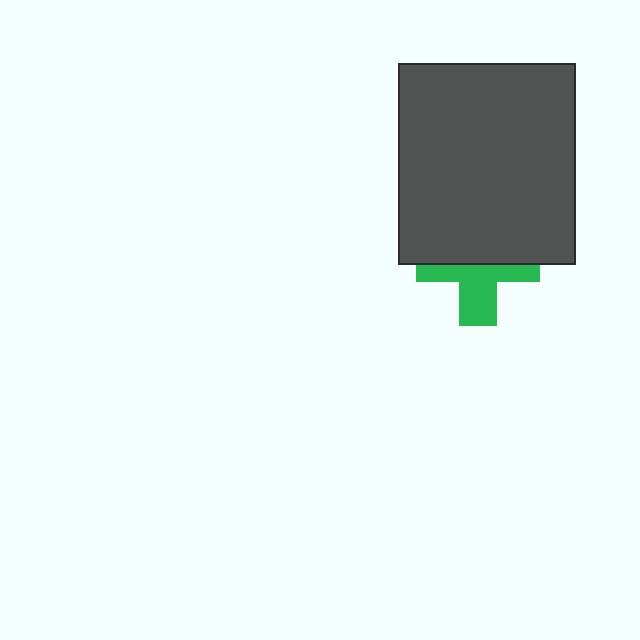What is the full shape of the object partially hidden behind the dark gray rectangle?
The partially hidden object is a green cross.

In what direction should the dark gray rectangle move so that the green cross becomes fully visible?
The dark gray rectangle should move up. That is the shortest direction to clear the overlap and leave the green cross fully visible.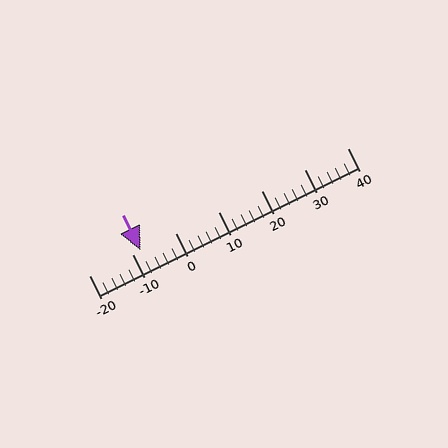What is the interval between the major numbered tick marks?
The major tick marks are spaced 10 units apart.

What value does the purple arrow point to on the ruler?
The purple arrow points to approximately -8.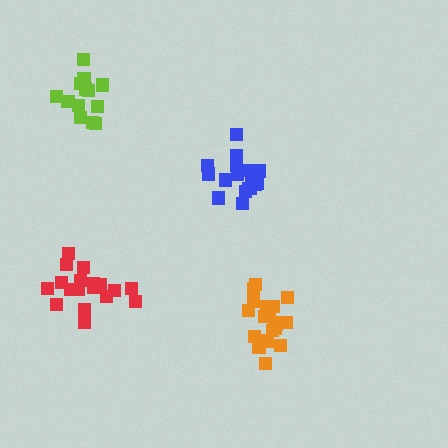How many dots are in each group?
Group 1: 14 dots, Group 2: 20 dots, Group 3: 18 dots, Group 4: 17 dots (69 total).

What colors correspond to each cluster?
The clusters are colored: lime, orange, red, blue.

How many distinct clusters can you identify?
There are 4 distinct clusters.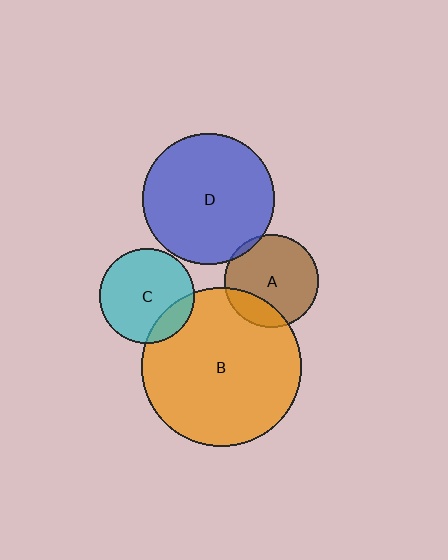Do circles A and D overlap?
Yes.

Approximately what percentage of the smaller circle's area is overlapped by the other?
Approximately 5%.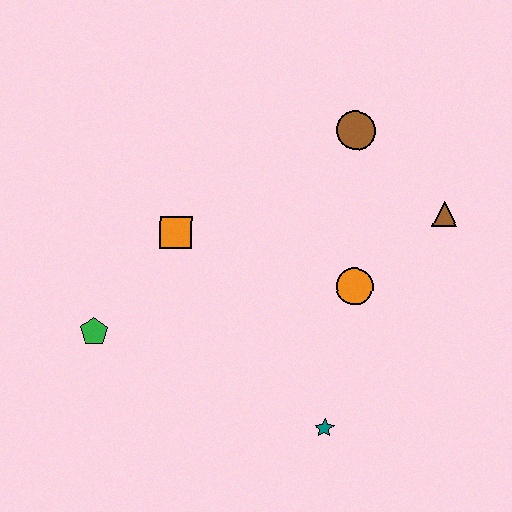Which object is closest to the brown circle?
The brown triangle is closest to the brown circle.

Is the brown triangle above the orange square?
Yes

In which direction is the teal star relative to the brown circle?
The teal star is below the brown circle.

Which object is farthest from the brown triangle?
The green pentagon is farthest from the brown triangle.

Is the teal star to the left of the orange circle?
Yes